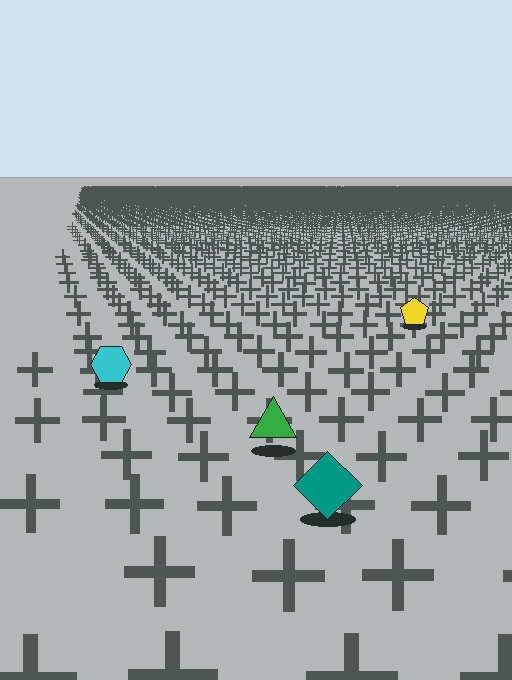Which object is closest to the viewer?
The teal diamond is closest. The texture marks near it are larger and more spread out.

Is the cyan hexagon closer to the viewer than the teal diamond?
No. The teal diamond is closer — you can tell from the texture gradient: the ground texture is coarser near it.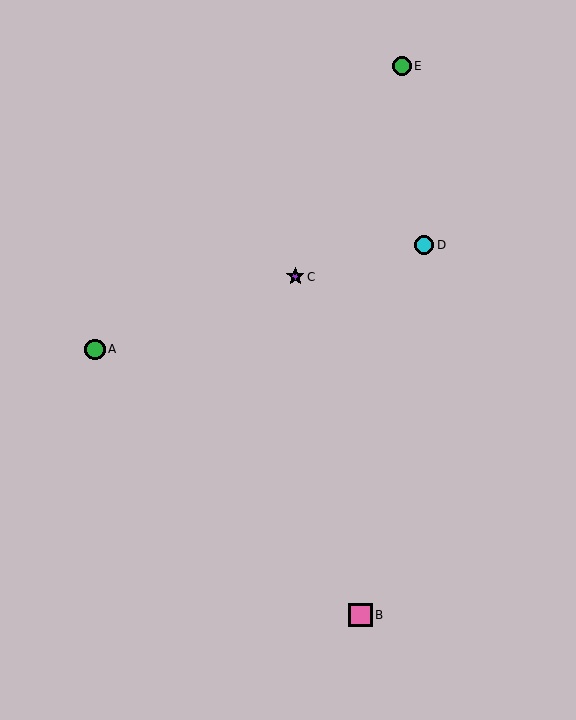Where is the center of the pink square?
The center of the pink square is at (361, 615).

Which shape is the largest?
The pink square (labeled B) is the largest.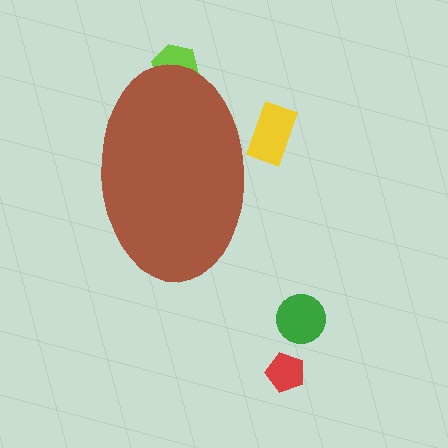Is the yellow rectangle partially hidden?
Yes, the yellow rectangle is partially hidden behind the brown ellipse.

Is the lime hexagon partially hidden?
Yes, the lime hexagon is partially hidden behind the brown ellipse.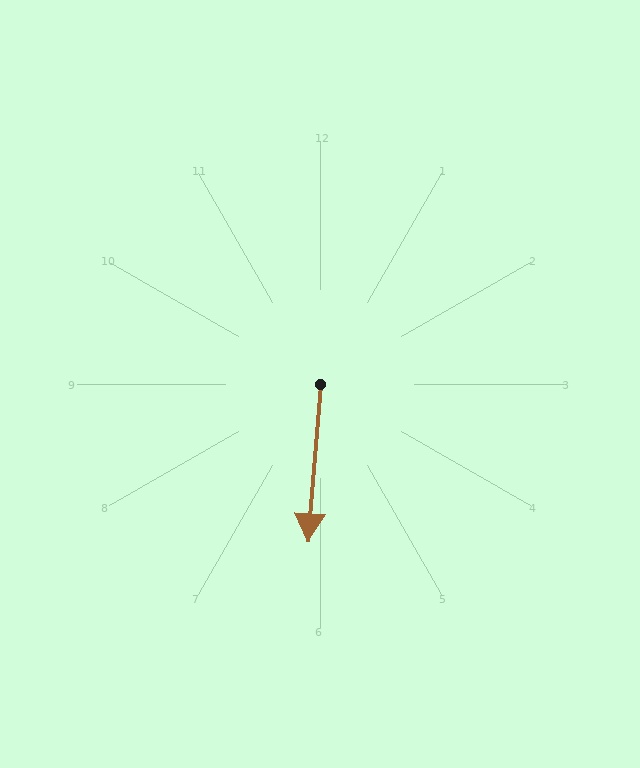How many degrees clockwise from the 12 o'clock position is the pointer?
Approximately 184 degrees.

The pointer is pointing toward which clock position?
Roughly 6 o'clock.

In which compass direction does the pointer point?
South.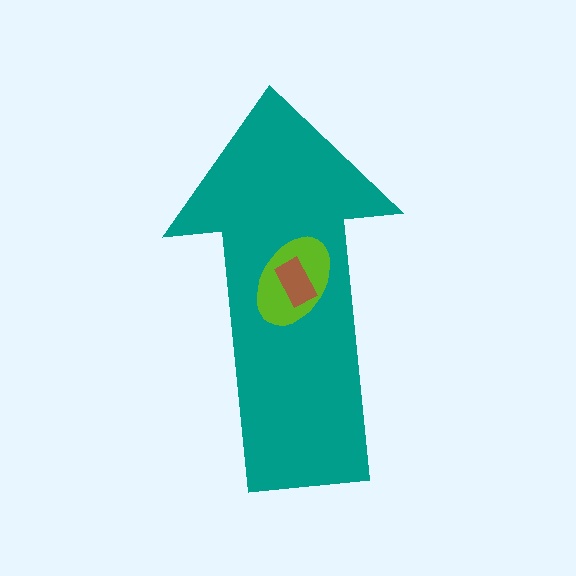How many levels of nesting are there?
3.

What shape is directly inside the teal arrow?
The lime ellipse.